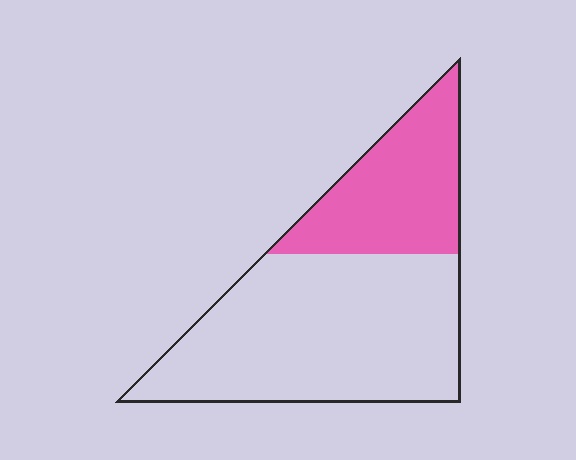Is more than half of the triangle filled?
No.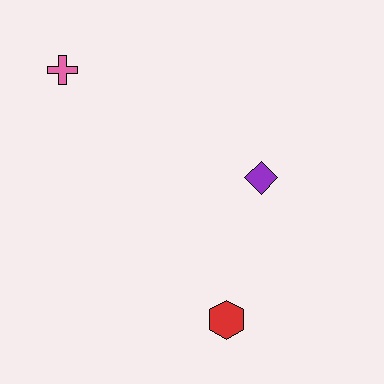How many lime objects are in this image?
There are no lime objects.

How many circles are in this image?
There are no circles.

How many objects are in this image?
There are 3 objects.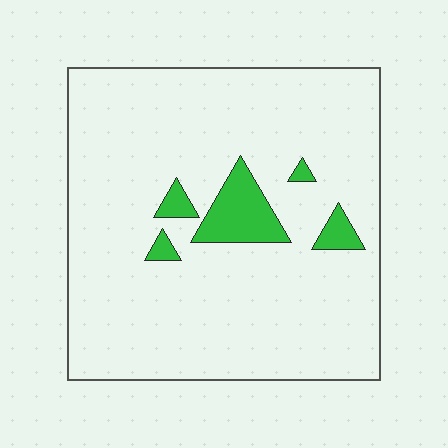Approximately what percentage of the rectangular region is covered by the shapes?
Approximately 10%.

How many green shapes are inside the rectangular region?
5.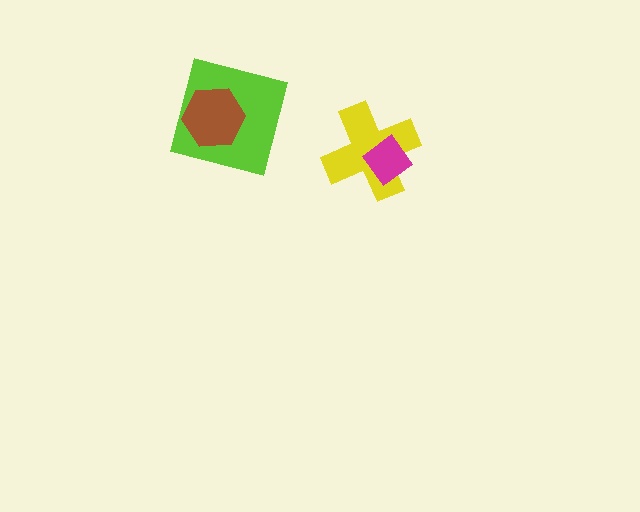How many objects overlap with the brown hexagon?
1 object overlaps with the brown hexagon.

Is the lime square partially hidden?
Yes, it is partially covered by another shape.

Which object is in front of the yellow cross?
The magenta diamond is in front of the yellow cross.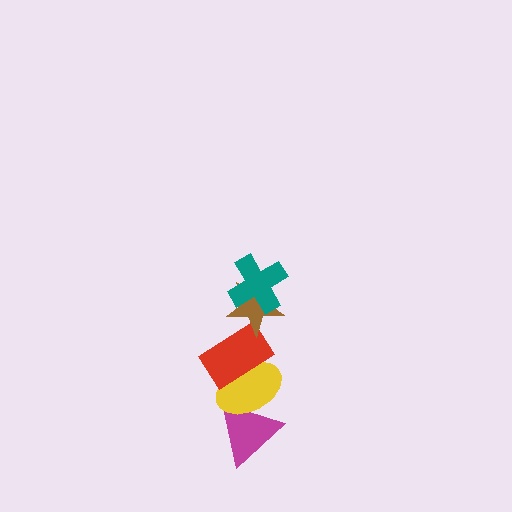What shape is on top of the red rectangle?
The brown star is on top of the red rectangle.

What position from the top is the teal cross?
The teal cross is 1st from the top.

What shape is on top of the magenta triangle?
The yellow ellipse is on top of the magenta triangle.